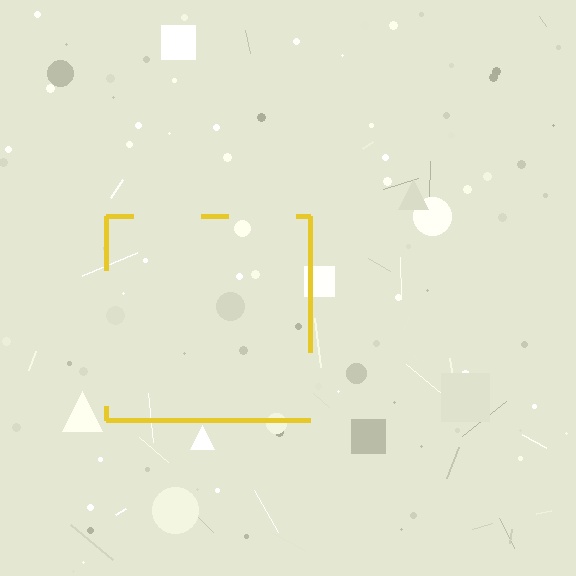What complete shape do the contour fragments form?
The contour fragments form a square.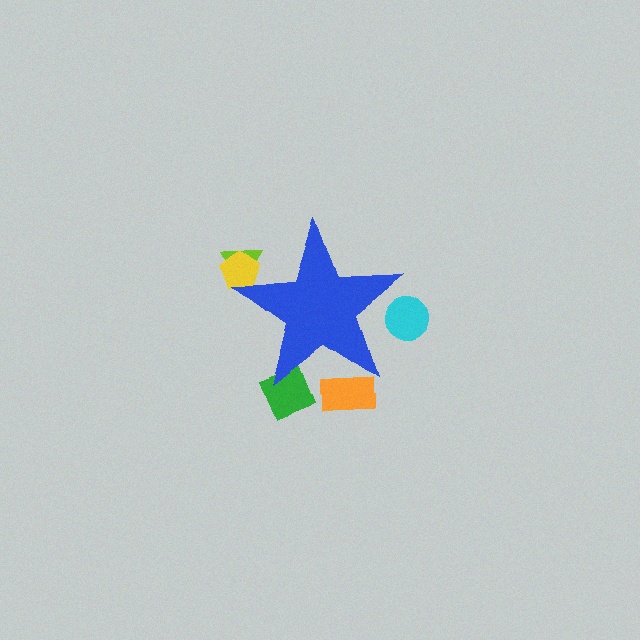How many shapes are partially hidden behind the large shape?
5 shapes are partially hidden.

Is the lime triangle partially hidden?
Yes, the lime triangle is partially hidden behind the blue star.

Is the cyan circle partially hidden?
Yes, the cyan circle is partially hidden behind the blue star.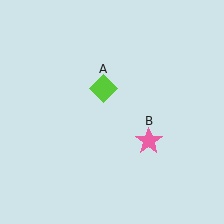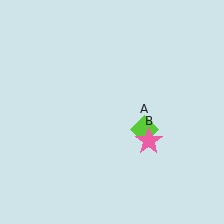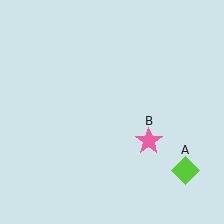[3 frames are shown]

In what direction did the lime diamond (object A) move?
The lime diamond (object A) moved down and to the right.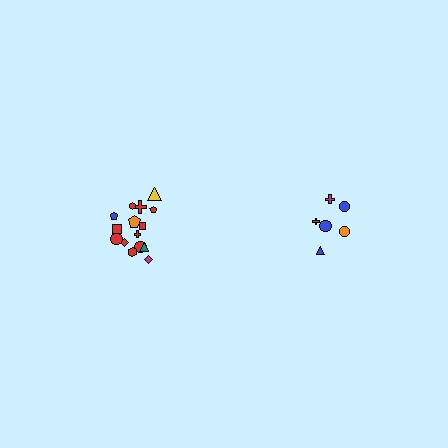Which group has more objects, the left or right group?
The left group.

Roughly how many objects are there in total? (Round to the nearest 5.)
Roughly 20 objects in total.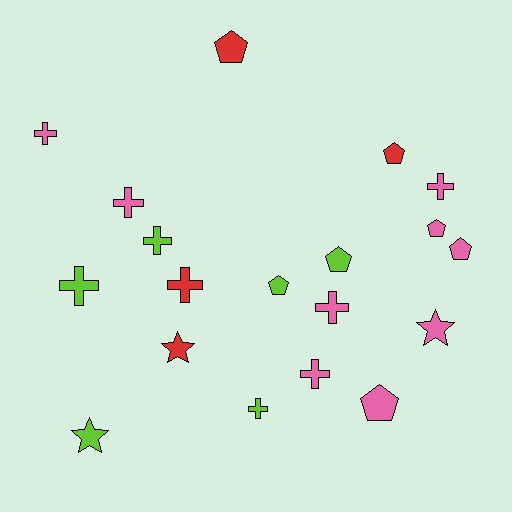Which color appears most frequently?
Pink, with 9 objects.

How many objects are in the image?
There are 19 objects.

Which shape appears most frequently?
Cross, with 9 objects.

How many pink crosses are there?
There are 5 pink crosses.